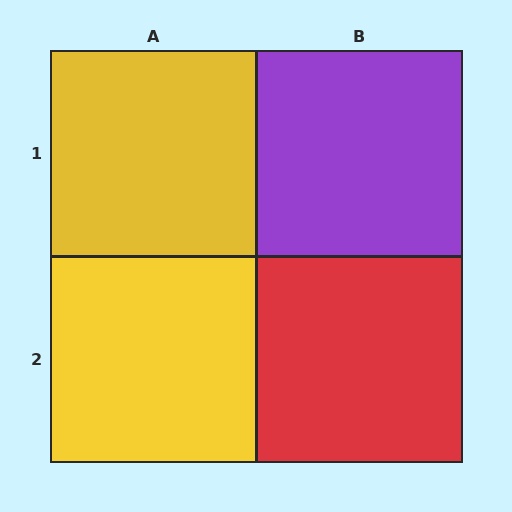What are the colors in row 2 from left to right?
Yellow, red.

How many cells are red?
1 cell is red.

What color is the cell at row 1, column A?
Yellow.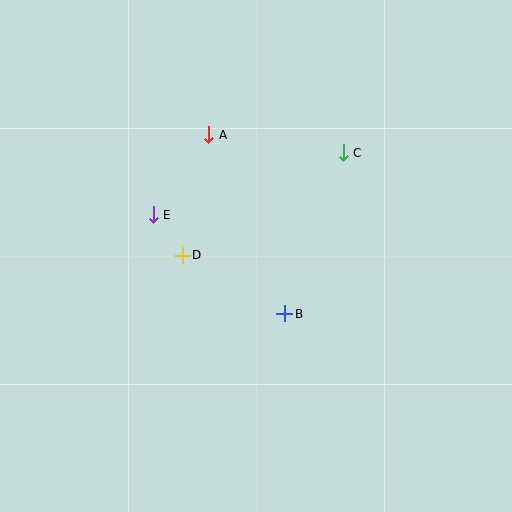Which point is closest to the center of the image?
Point B at (285, 314) is closest to the center.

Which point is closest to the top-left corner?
Point A is closest to the top-left corner.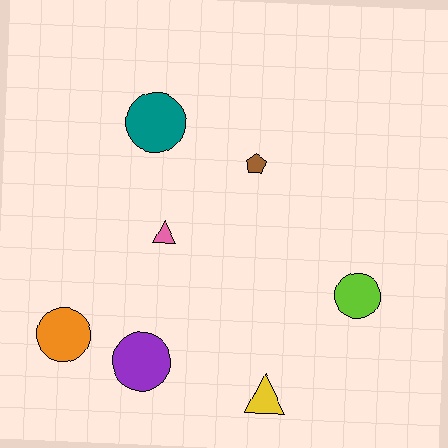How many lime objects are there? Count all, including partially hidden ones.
There is 1 lime object.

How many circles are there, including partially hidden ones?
There are 4 circles.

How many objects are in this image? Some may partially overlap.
There are 7 objects.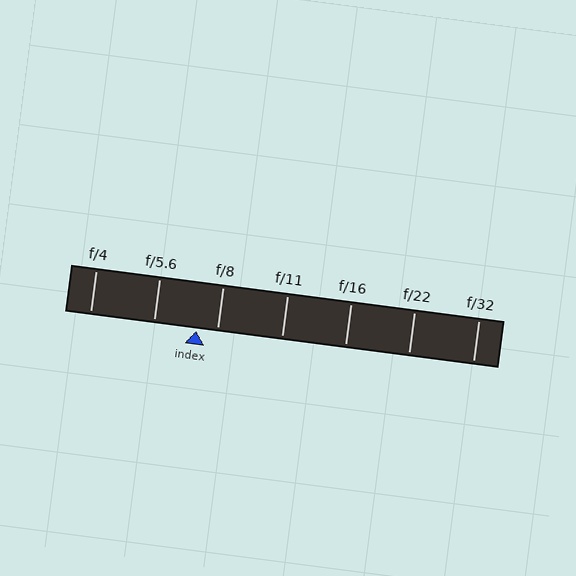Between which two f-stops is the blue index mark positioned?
The index mark is between f/5.6 and f/8.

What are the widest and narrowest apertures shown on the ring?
The widest aperture shown is f/4 and the narrowest is f/32.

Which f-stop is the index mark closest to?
The index mark is closest to f/8.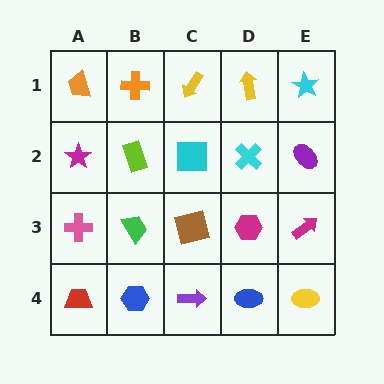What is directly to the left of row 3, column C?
A green trapezoid.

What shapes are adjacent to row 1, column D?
A cyan cross (row 2, column D), a yellow arrow (row 1, column C), a cyan star (row 1, column E).